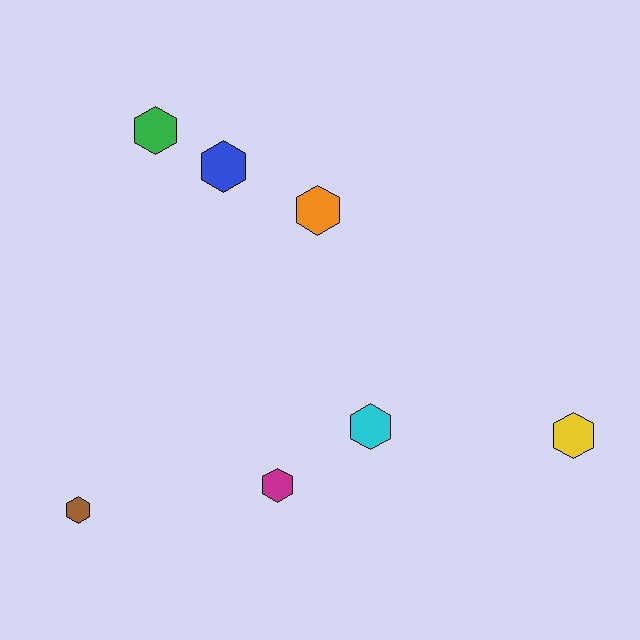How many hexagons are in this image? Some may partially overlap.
There are 7 hexagons.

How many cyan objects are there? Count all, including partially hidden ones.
There is 1 cyan object.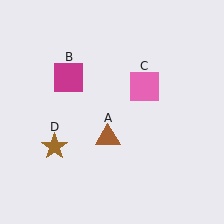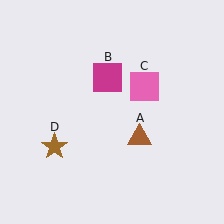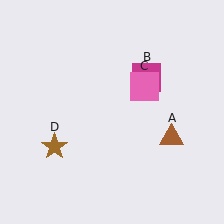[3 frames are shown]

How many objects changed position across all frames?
2 objects changed position: brown triangle (object A), magenta square (object B).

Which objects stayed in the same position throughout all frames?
Pink square (object C) and brown star (object D) remained stationary.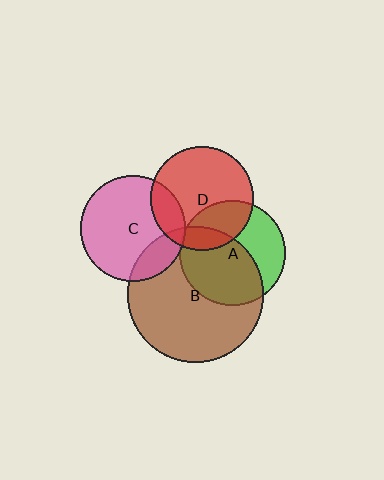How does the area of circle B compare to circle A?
Approximately 1.7 times.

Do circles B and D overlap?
Yes.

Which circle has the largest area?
Circle B (brown).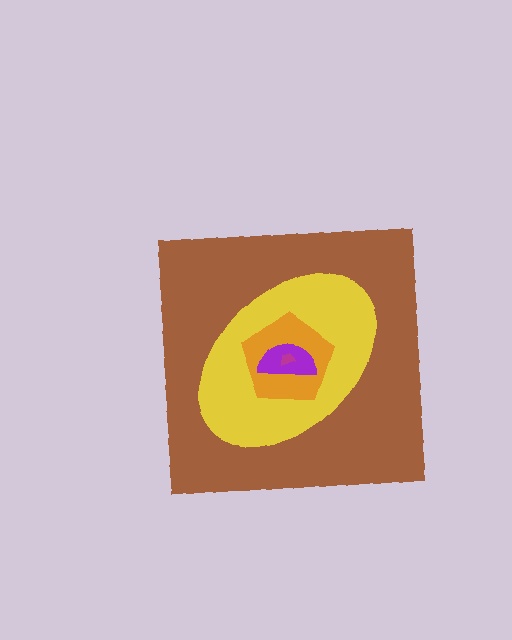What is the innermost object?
The magenta trapezoid.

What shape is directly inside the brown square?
The yellow ellipse.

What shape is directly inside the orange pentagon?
The purple semicircle.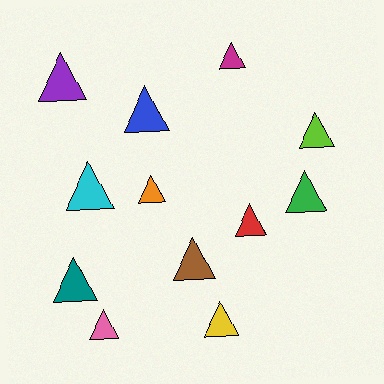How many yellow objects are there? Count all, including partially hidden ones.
There is 1 yellow object.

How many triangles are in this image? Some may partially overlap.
There are 12 triangles.